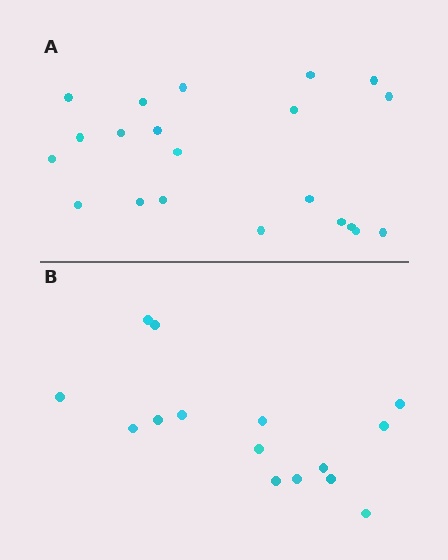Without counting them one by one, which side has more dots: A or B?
Region A (the top region) has more dots.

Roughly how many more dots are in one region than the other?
Region A has about 6 more dots than region B.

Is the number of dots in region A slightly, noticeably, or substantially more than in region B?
Region A has noticeably more, but not dramatically so. The ratio is roughly 1.4 to 1.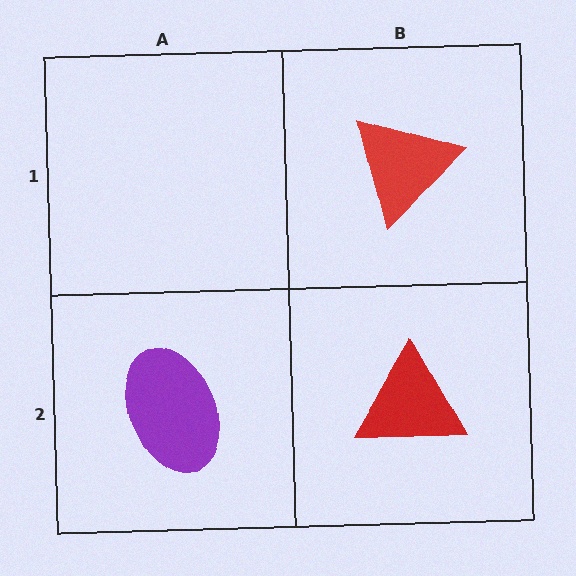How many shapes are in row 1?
1 shape.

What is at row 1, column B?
A red triangle.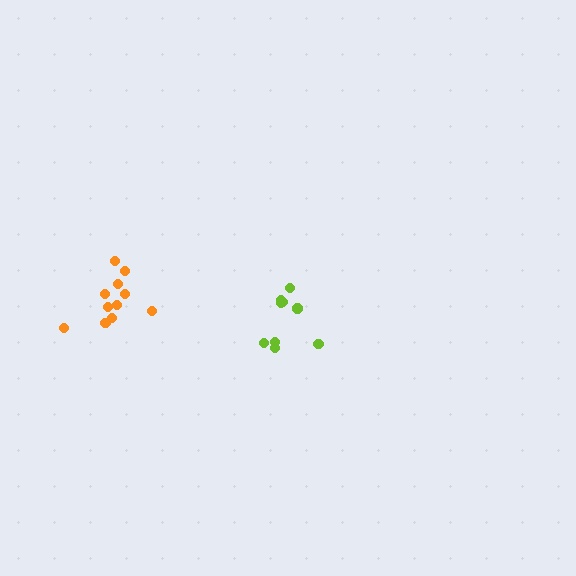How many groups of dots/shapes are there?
There are 2 groups.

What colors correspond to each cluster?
The clusters are colored: lime, orange.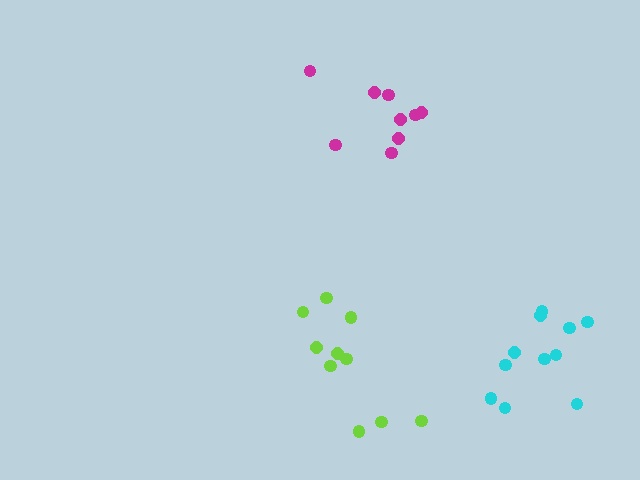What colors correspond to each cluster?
The clusters are colored: lime, magenta, cyan.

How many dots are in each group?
Group 1: 10 dots, Group 2: 9 dots, Group 3: 11 dots (30 total).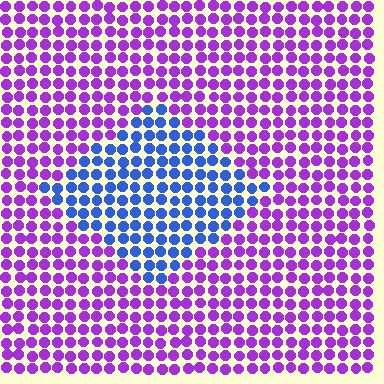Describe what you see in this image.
The image is filled with small purple elements in a uniform arrangement. A diamond-shaped region is visible where the elements are tinted to a slightly different hue, forming a subtle color boundary.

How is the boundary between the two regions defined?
The boundary is defined purely by a slight shift in hue (about 60 degrees). Spacing, size, and orientation are identical on both sides.